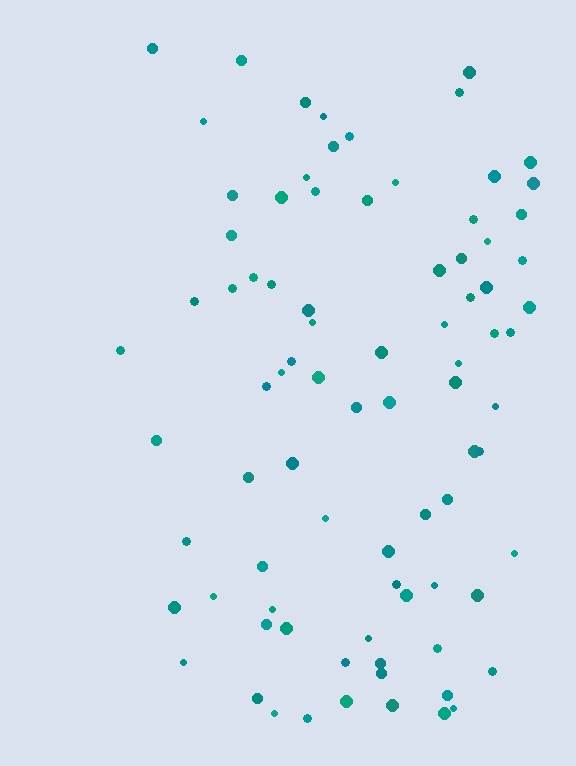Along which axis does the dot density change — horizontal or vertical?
Horizontal.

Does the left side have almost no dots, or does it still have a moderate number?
Still a moderate number, just noticeably fewer than the right.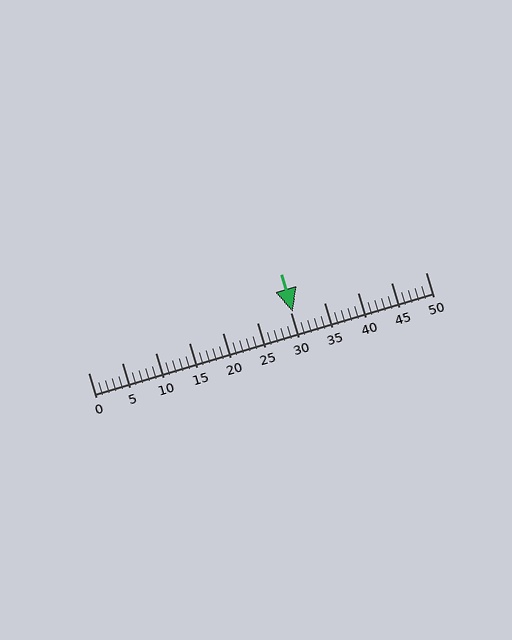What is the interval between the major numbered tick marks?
The major tick marks are spaced 5 units apart.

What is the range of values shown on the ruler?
The ruler shows values from 0 to 50.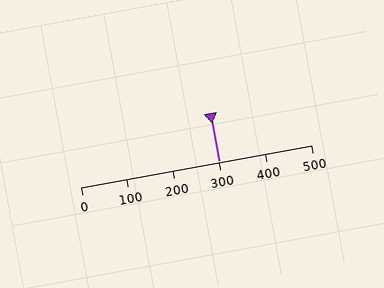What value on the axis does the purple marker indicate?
The marker indicates approximately 300.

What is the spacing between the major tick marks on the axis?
The major ticks are spaced 100 apart.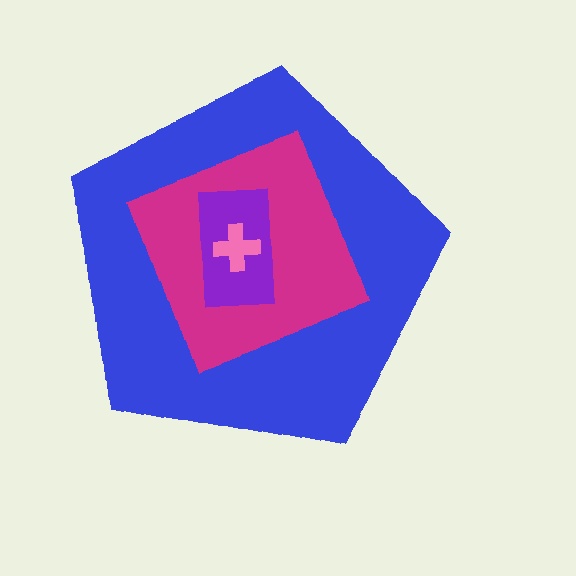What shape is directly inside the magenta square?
The purple rectangle.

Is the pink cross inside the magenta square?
Yes.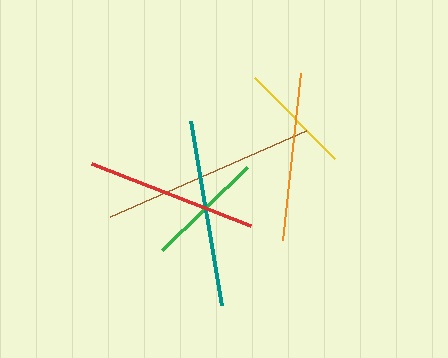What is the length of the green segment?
The green segment is approximately 119 pixels long.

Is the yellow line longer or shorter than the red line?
The red line is longer than the yellow line.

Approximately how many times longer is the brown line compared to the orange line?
The brown line is approximately 1.3 times the length of the orange line.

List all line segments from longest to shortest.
From longest to shortest: brown, teal, red, orange, green, yellow.